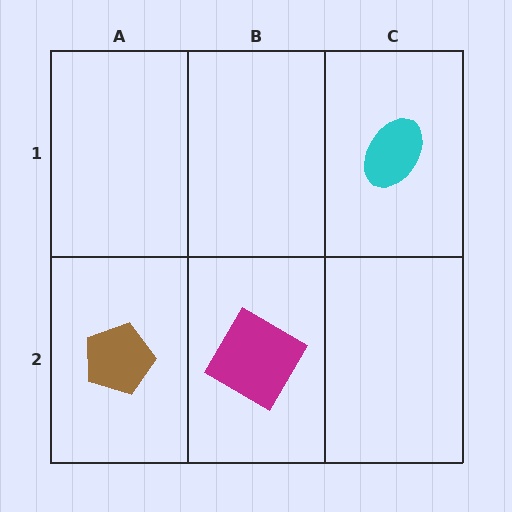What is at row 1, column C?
A cyan ellipse.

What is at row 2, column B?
A magenta diamond.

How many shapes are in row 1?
1 shape.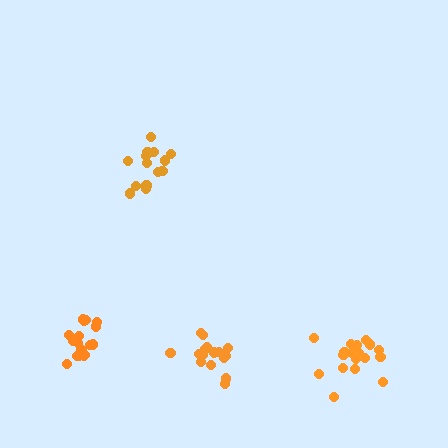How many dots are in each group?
Group 1: 16 dots, Group 2: 15 dots, Group 3: 19 dots, Group 4: 18 dots (68 total).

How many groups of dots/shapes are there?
There are 4 groups.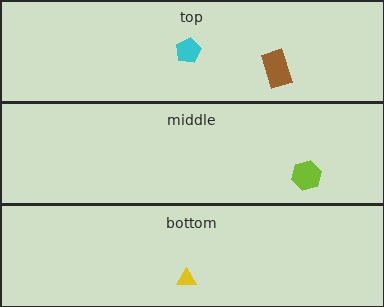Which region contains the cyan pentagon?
The top region.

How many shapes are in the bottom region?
1.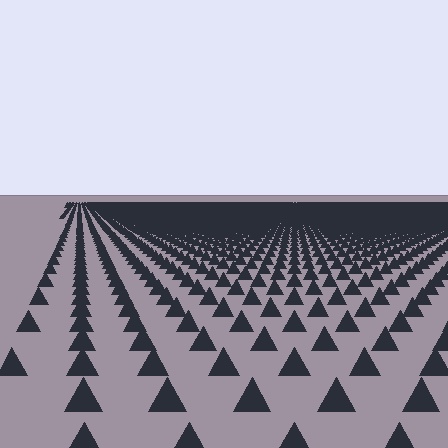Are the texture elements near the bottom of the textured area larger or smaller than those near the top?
Larger. Near the bottom, elements are closer to the viewer and appear at a bigger on-screen size.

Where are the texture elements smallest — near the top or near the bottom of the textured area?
Near the top.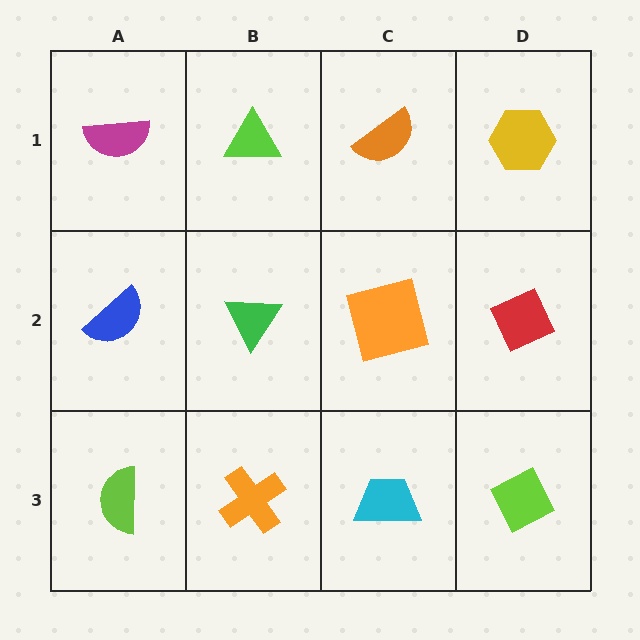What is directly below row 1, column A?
A blue semicircle.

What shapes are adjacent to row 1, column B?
A green triangle (row 2, column B), a magenta semicircle (row 1, column A), an orange semicircle (row 1, column C).